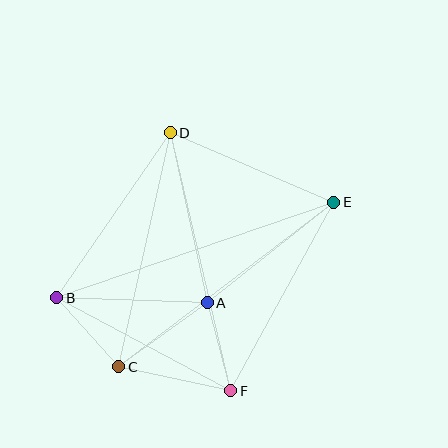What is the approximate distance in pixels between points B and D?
The distance between B and D is approximately 200 pixels.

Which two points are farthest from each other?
Points B and E are farthest from each other.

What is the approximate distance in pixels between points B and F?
The distance between B and F is approximately 197 pixels.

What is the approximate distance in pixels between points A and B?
The distance between A and B is approximately 150 pixels.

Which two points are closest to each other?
Points A and F are closest to each other.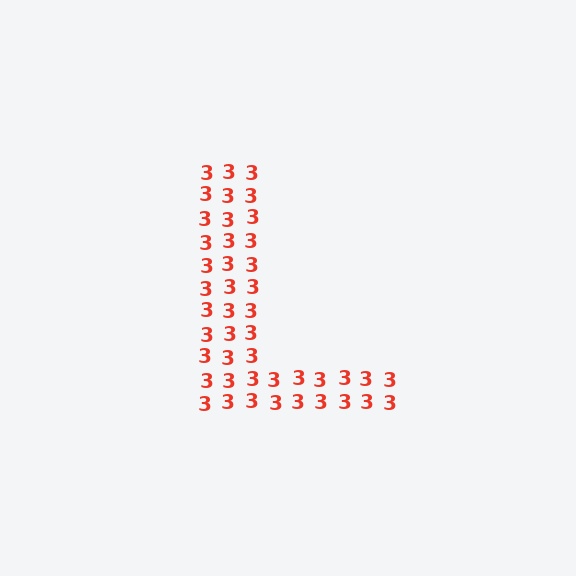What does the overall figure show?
The overall figure shows the letter L.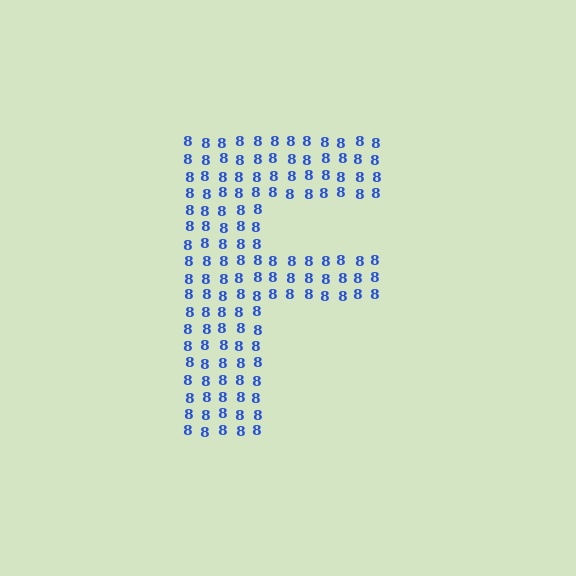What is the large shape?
The large shape is the letter F.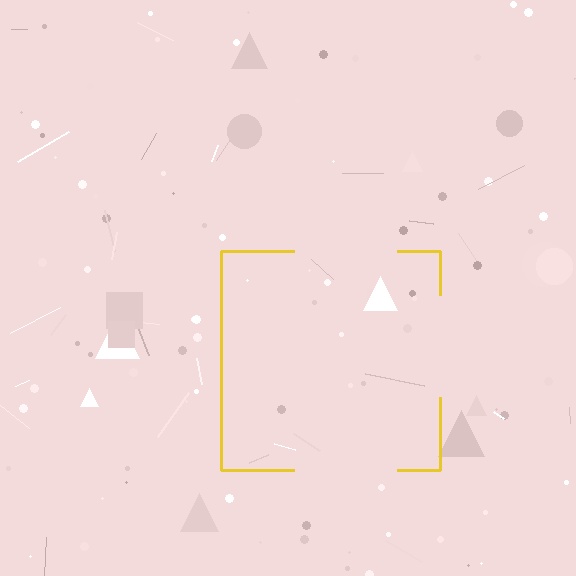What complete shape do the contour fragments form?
The contour fragments form a square.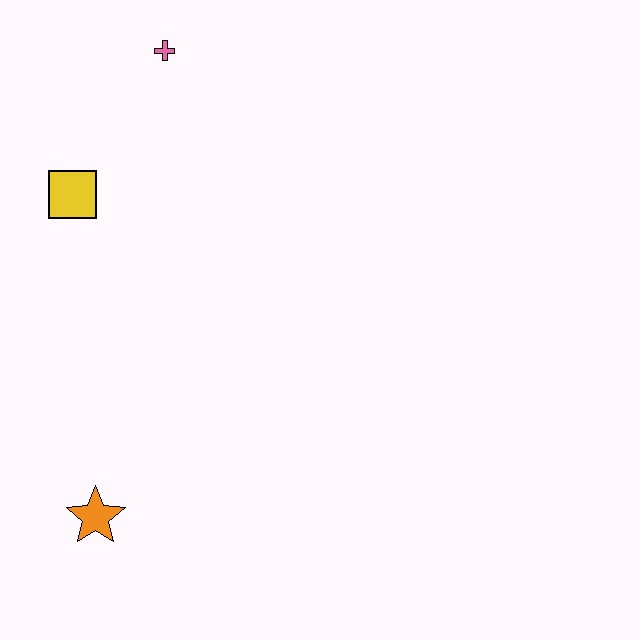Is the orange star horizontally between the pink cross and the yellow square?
Yes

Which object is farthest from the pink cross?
The orange star is farthest from the pink cross.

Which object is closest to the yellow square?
The pink cross is closest to the yellow square.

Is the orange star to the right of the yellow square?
Yes